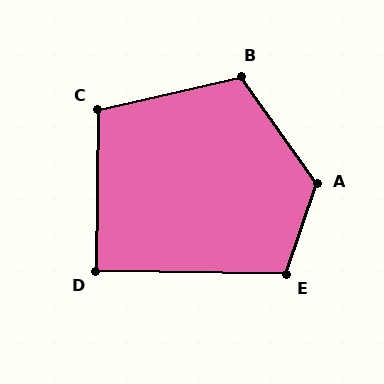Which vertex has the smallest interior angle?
D, at approximately 90 degrees.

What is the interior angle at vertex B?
Approximately 112 degrees (obtuse).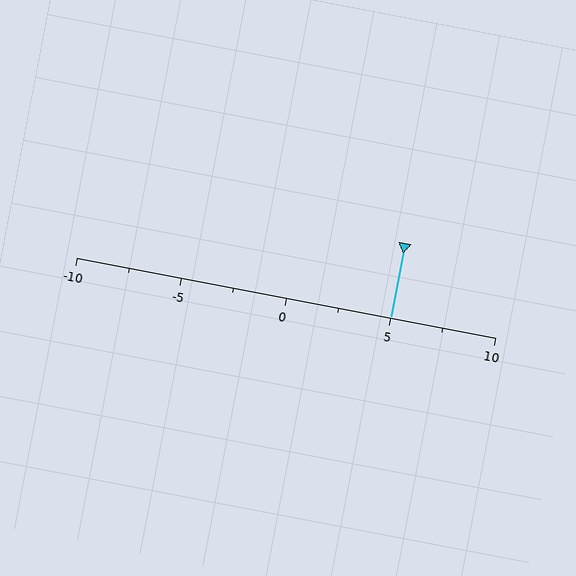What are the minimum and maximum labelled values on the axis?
The axis runs from -10 to 10.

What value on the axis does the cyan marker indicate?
The marker indicates approximately 5.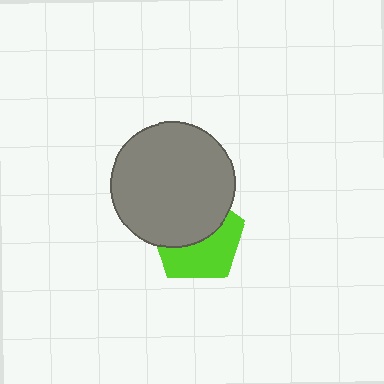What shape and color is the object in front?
The object in front is a gray circle.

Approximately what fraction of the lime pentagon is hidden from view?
Roughly 50% of the lime pentagon is hidden behind the gray circle.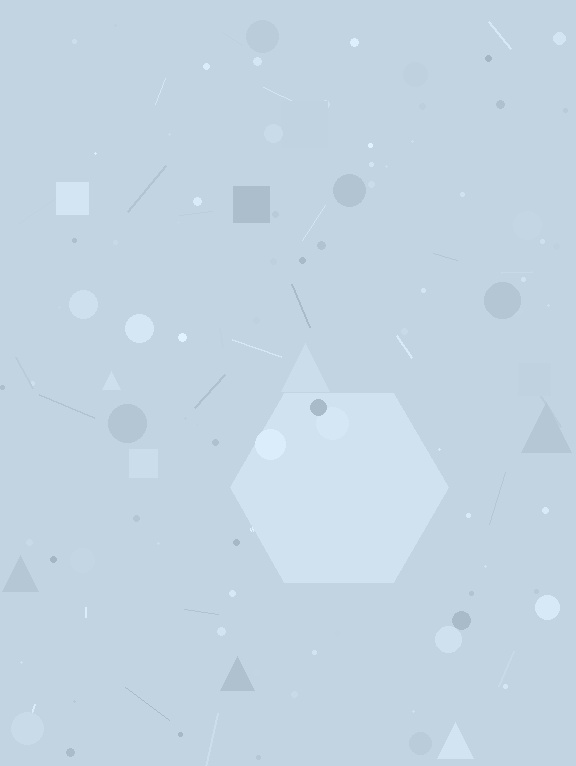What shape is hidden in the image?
A hexagon is hidden in the image.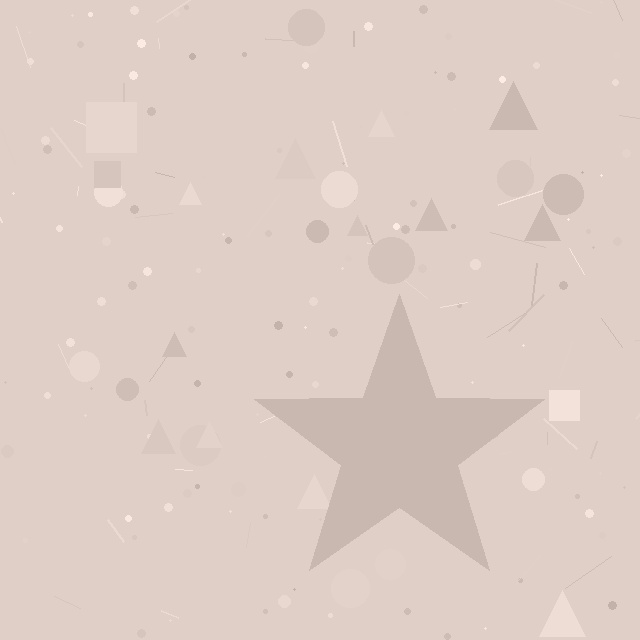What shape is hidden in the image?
A star is hidden in the image.